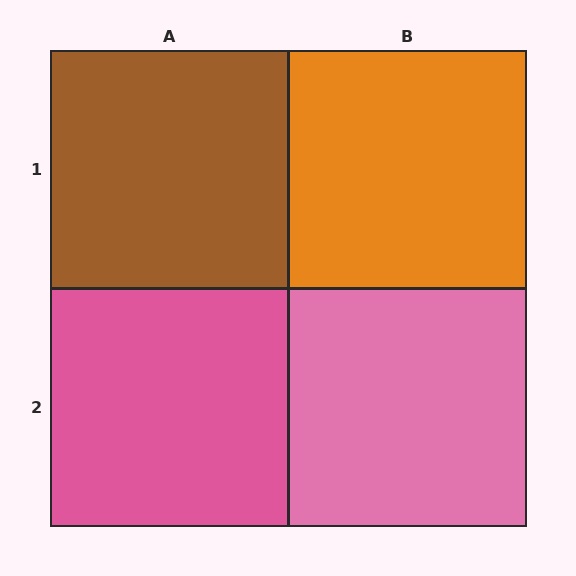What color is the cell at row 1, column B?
Orange.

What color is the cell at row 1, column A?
Brown.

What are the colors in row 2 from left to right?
Pink, pink.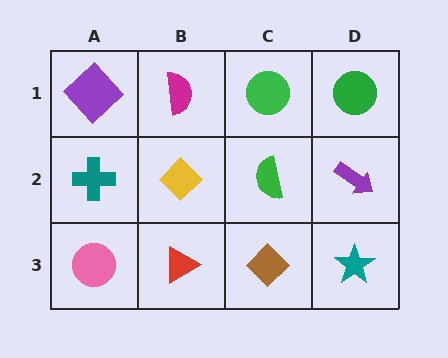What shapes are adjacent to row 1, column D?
A purple arrow (row 2, column D), a green circle (row 1, column C).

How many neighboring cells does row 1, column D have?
2.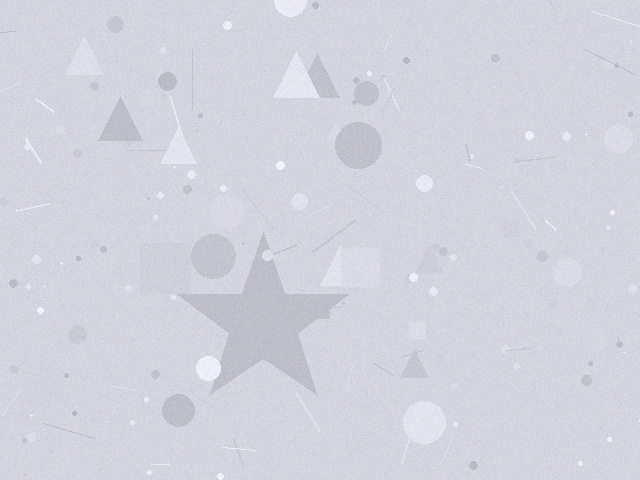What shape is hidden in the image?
A star is hidden in the image.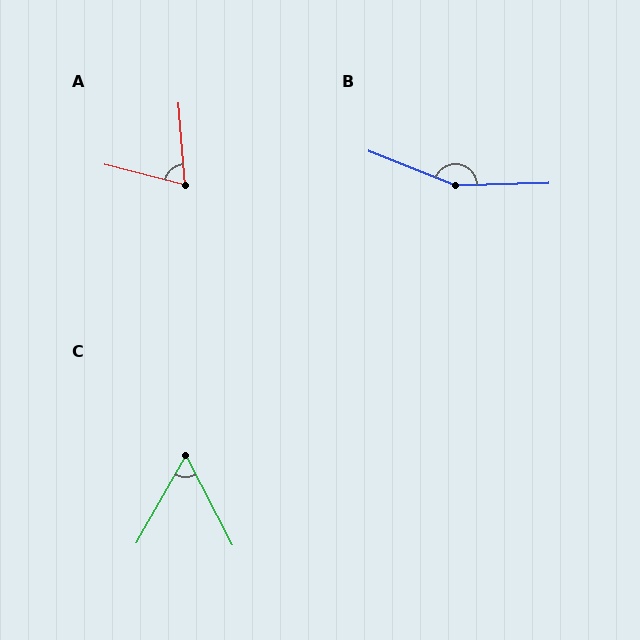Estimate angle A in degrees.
Approximately 72 degrees.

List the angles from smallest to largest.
C (57°), A (72°), B (157°).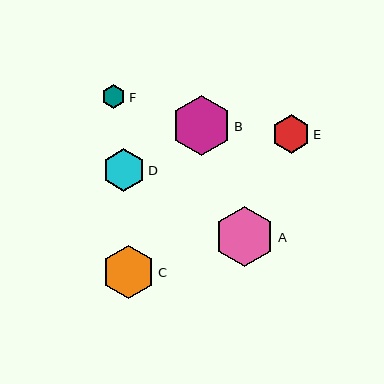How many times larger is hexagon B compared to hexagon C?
Hexagon B is approximately 1.1 times the size of hexagon C.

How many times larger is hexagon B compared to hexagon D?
Hexagon B is approximately 1.4 times the size of hexagon D.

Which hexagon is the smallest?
Hexagon F is the smallest with a size of approximately 24 pixels.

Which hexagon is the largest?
Hexagon A is the largest with a size of approximately 60 pixels.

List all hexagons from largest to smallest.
From largest to smallest: A, B, C, D, E, F.